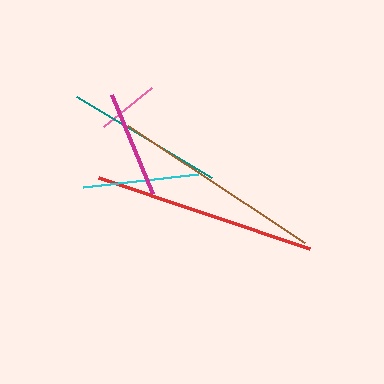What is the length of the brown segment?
The brown segment is approximately 212 pixels long.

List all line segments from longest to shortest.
From longest to shortest: red, brown, teal, cyan, magenta, pink.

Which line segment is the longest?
The red line is the longest at approximately 223 pixels.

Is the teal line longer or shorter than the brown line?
The brown line is longer than the teal line.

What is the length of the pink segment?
The pink segment is approximately 62 pixels long.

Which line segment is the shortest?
The pink line is the shortest at approximately 62 pixels.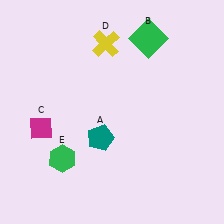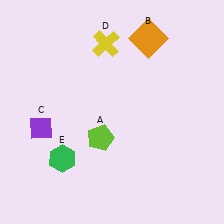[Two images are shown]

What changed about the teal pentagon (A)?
In Image 1, A is teal. In Image 2, it changed to lime.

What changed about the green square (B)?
In Image 1, B is green. In Image 2, it changed to orange.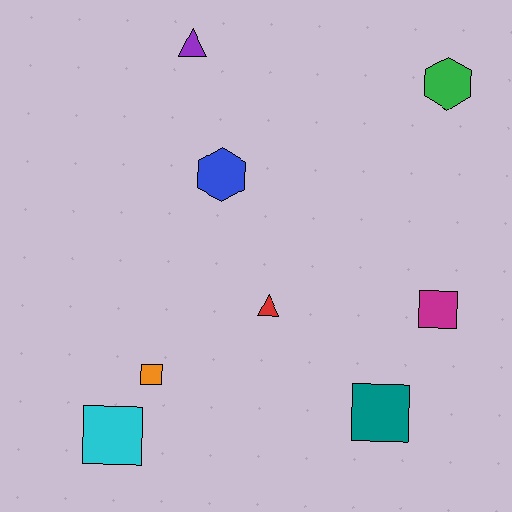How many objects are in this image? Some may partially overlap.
There are 8 objects.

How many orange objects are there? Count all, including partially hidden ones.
There is 1 orange object.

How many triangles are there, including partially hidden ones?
There are 2 triangles.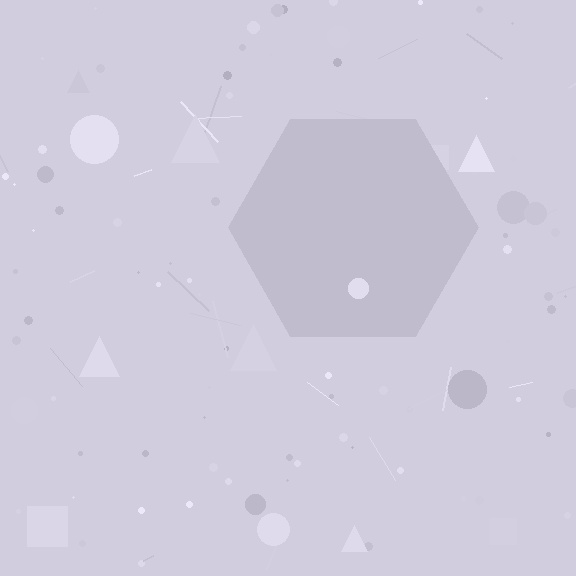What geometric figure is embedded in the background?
A hexagon is embedded in the background.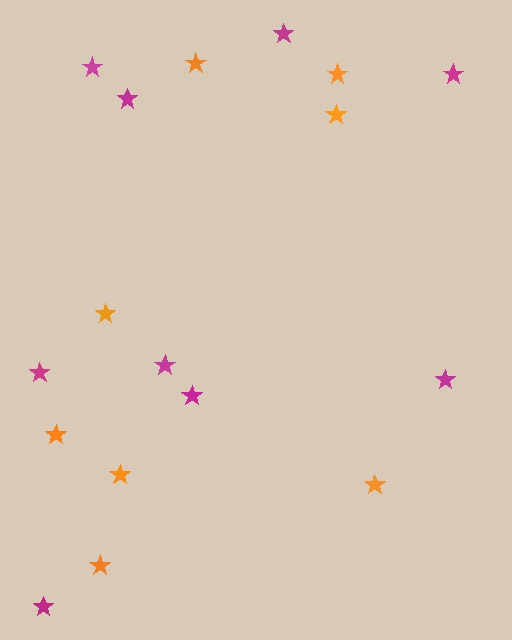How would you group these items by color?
There are 2 groups: one group of orange stars (8) and one group of magenta stars (9).